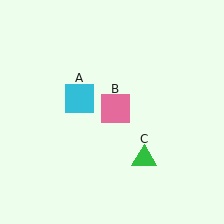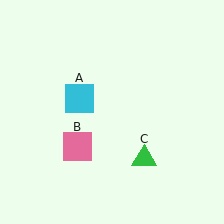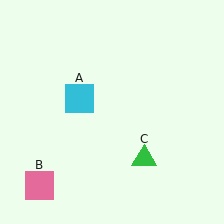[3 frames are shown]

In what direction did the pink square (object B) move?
The pink square (object B) moved down and to the left.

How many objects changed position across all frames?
1 object changed position: pink square (object B).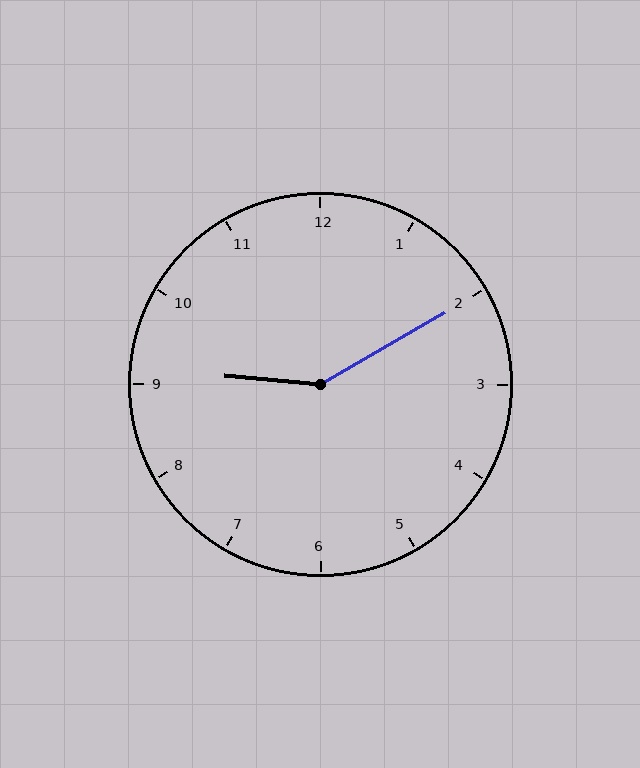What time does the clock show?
9:10.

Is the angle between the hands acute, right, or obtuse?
It is obtuse.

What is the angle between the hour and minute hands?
Approximately 145 degrees.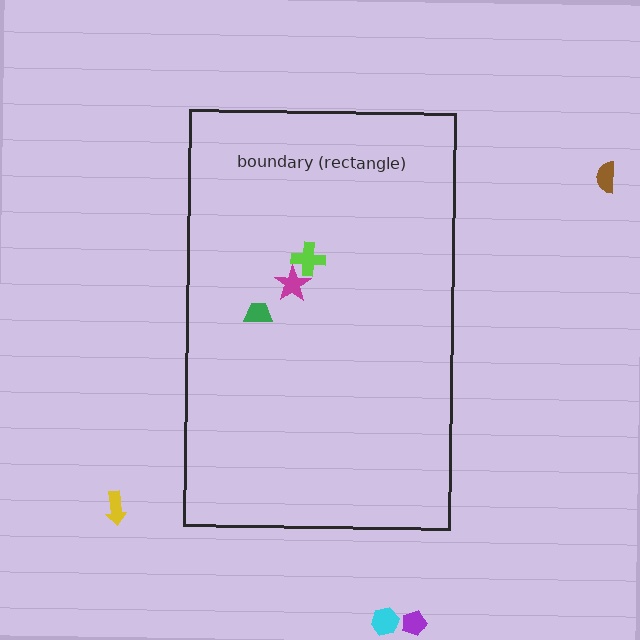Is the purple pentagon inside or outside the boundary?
Outside.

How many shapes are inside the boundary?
3 inside, 4 outside.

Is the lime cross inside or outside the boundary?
Inside.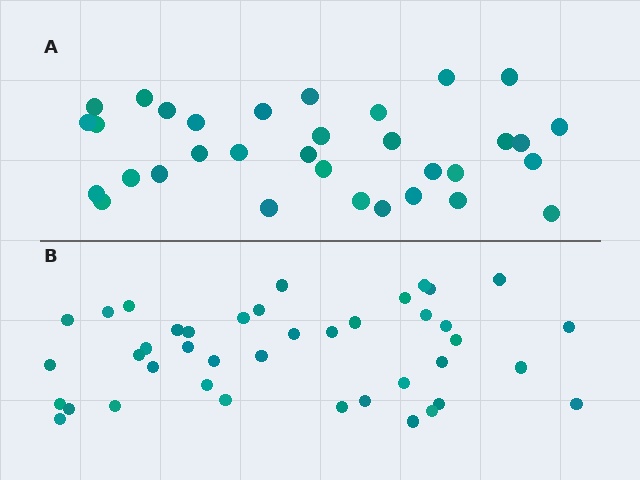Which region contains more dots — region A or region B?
Region B (the bottom region) has more dots.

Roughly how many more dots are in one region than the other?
Region B has roughly 8 or so more dots than region A.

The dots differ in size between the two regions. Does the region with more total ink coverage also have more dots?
No. Region A has more total ink coverage because its dots are larger, but region B actually contains more individual dots. Total area can be misleading — the number of items is what matters here.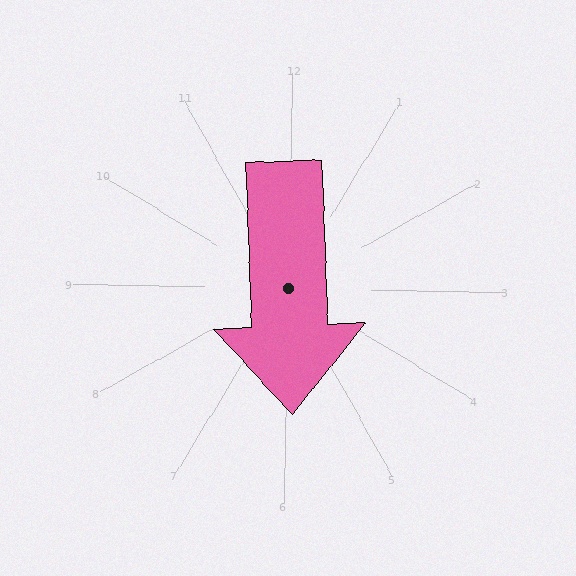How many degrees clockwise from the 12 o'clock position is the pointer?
Approximately 177 degrees.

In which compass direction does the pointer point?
South.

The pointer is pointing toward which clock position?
Roughly 6 o'clock.